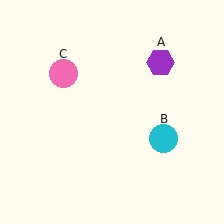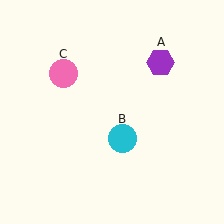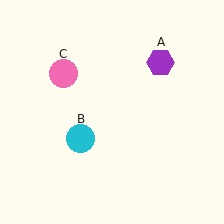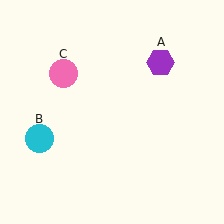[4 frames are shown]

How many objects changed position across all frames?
1 object changed position: cyan circle (object B).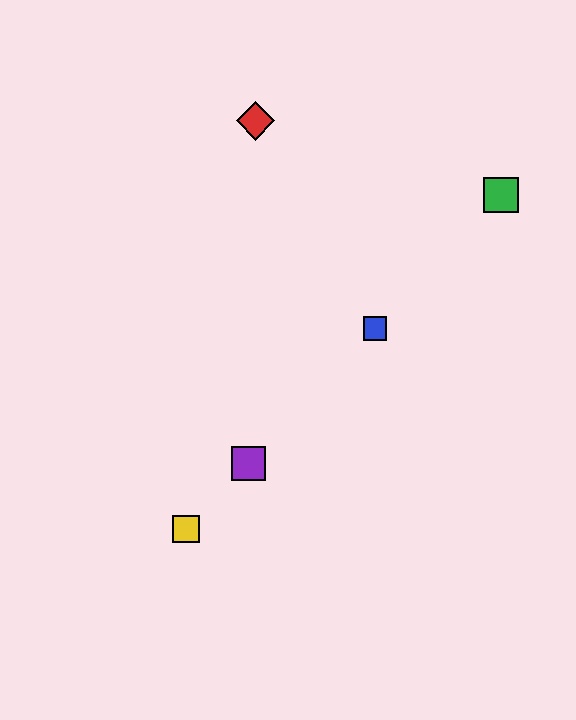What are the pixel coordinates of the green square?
The green square is at (501, 195).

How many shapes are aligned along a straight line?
4 shapes (the blue square, the green square, the yellow square, the purple square) are aligned along a straight line.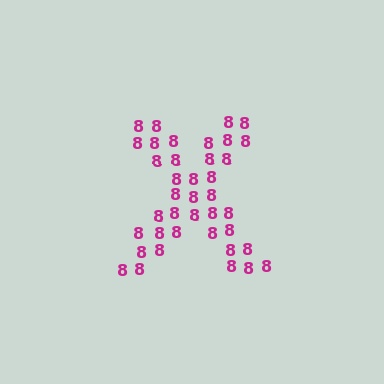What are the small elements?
The small elements are digit 8's.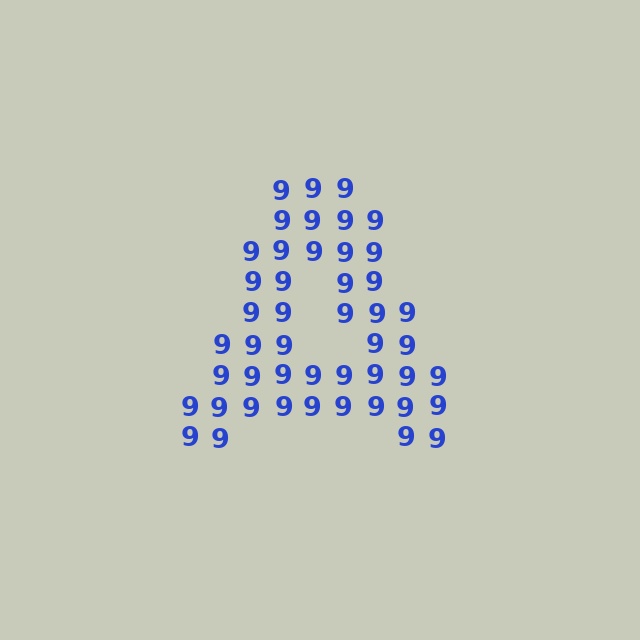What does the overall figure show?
The overall figure shows the letter A.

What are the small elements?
The small elements are digit 9's.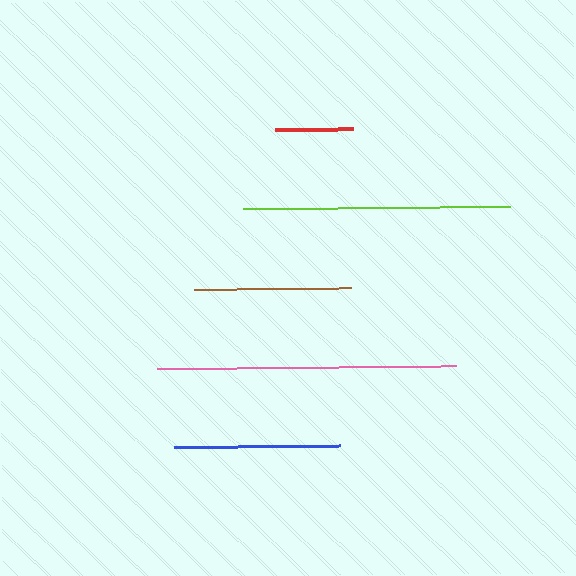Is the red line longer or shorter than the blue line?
The blue line is longer than the red line.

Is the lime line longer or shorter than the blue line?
The lime line is longer than the blue line.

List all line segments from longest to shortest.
From longest to shortest: pink, lime, blue, brown, red.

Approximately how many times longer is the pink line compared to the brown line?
The pink line is approximately 1.9 times the length of the brown line.